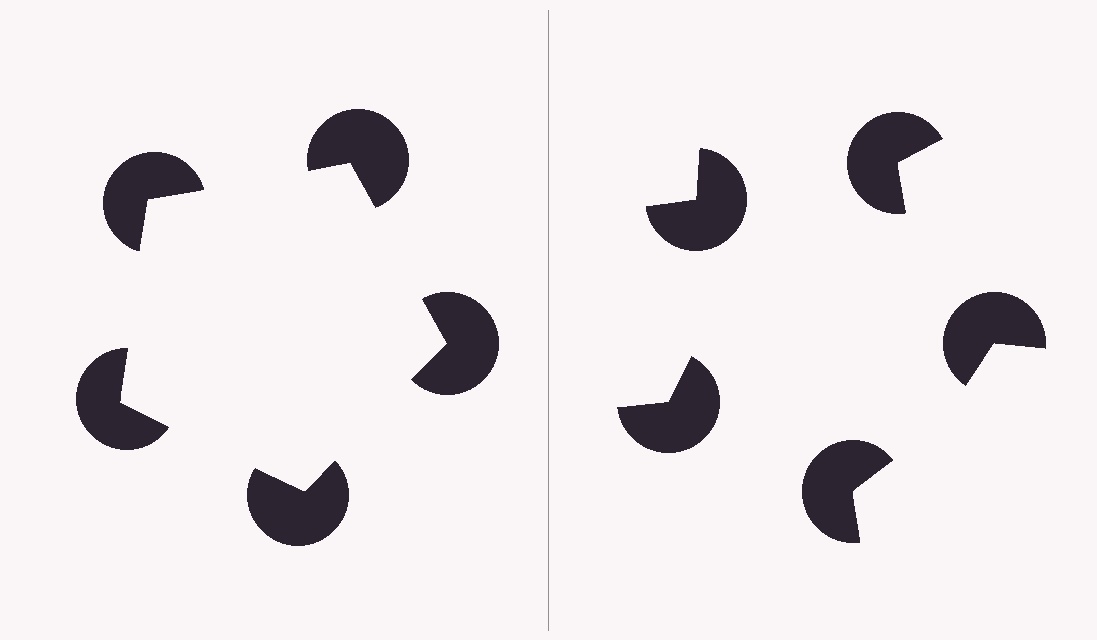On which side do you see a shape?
An illusory pentagon appears on the left side. On the right side the wedge cuts are rotated, so no coherent shape forms.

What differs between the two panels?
The pac-man discs are positioned identically on both sides; only the wedge orientations differ. On the left they align to a pentagon; on the right they are misaligned.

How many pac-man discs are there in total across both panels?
10 — 5 on each side.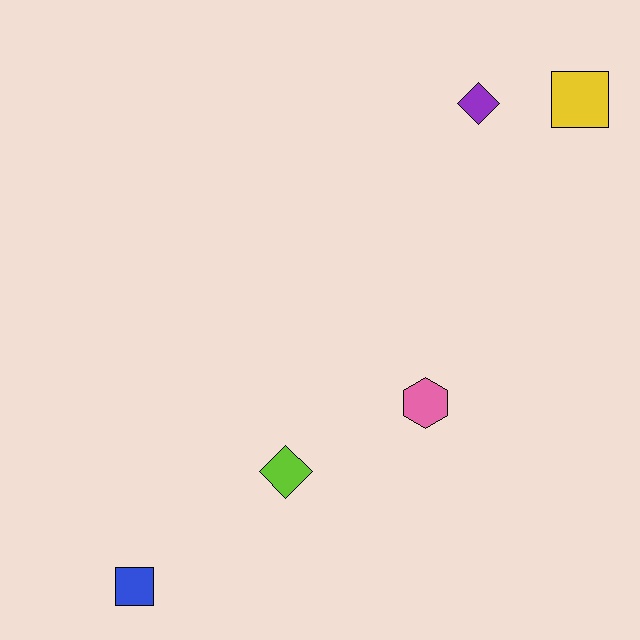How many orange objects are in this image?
There are no orange objects.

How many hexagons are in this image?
There is 1 hexagon.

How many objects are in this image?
There are 5 objects.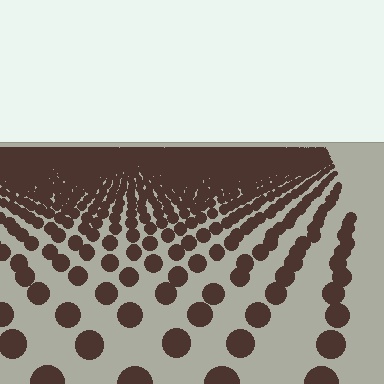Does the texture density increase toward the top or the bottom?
Density increases toward the top.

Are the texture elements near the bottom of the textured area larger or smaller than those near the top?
Larger. Near the bottom, elements are closer to the viewer and appear at a bigger on-screen size.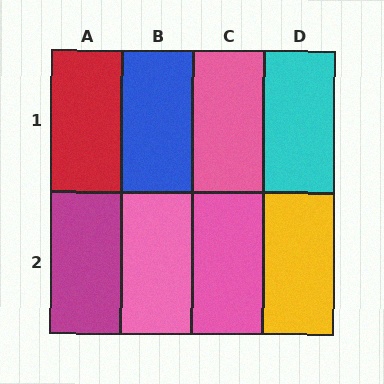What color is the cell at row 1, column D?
Cyan.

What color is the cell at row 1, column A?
Red.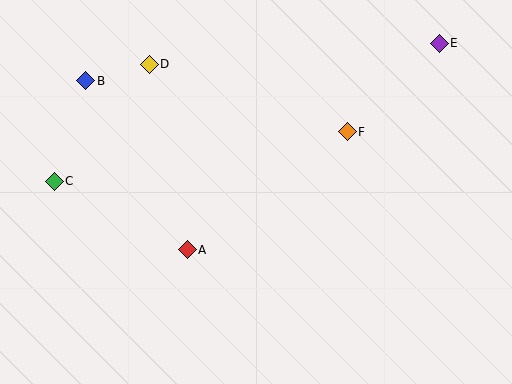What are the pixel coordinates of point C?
Point C is at (54, 181).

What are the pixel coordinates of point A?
Point A is at (187, 250).